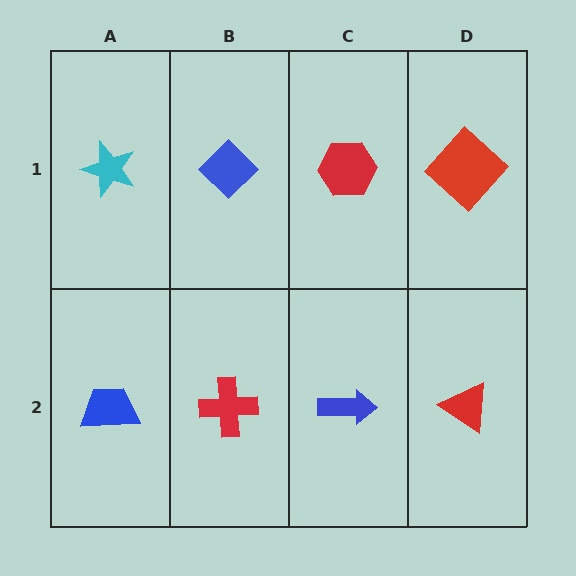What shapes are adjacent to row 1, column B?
A red cross (row 2, column B), a cyan star (row 1, column A), a red hexagon (row 1, column C).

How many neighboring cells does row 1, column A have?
2.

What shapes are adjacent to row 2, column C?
A red hexagon (row 1, column C), a red cross (row 2, column B), a red triangle (row 2, column D).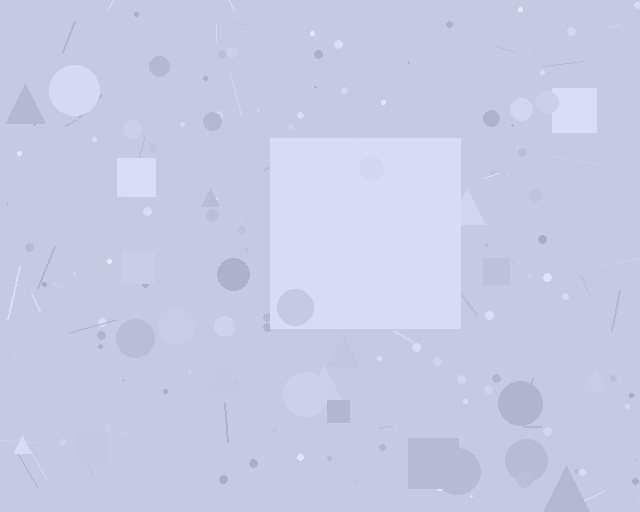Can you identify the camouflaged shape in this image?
The camouflaged shape is a square.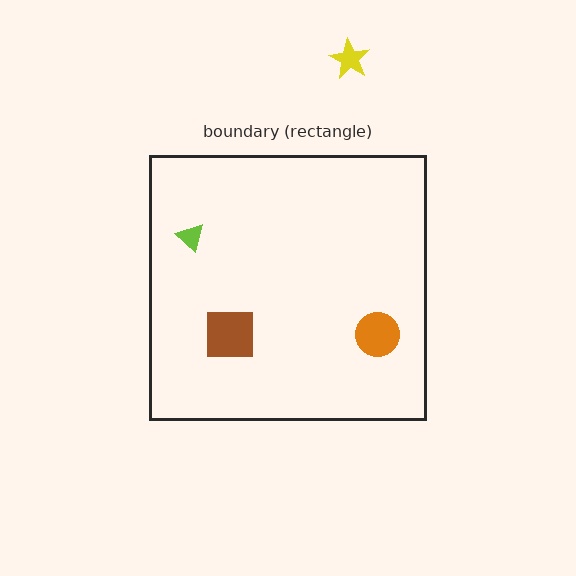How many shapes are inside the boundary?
3 inside, 1 outside.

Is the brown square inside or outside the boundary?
Inside.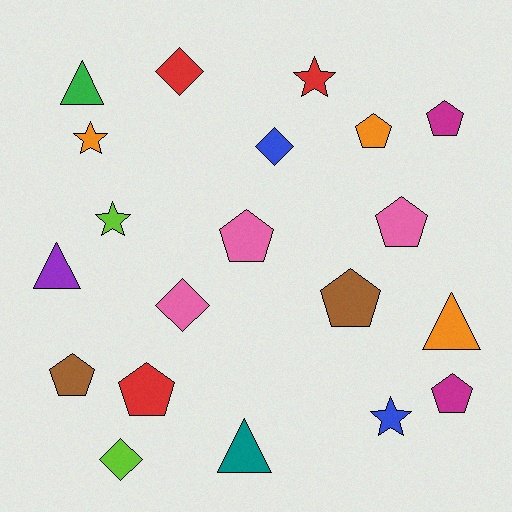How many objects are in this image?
There are 20 objects.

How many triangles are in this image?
There are 4 triangles.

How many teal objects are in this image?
There is 1 teal object.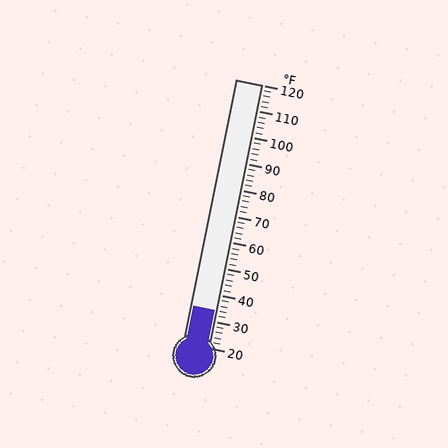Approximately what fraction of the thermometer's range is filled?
The thermometer is filled to approximately 15% of its range.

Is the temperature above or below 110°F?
The temperature is below 110°F.